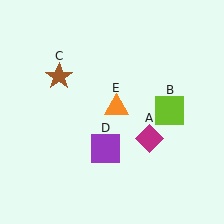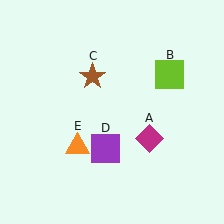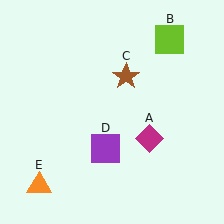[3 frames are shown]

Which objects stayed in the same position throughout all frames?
Magenta diamond (object A) and purple square (object D) remained stationary.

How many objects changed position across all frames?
3 objects changed position: lime square (object B), brown star (object C), orange triangle (object E).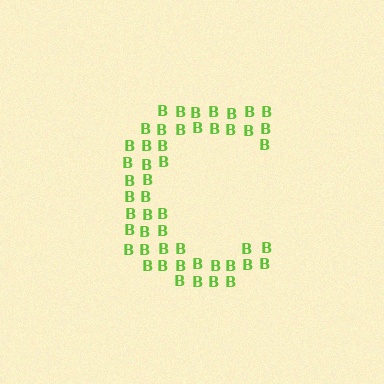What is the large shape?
The large shape is the letter C.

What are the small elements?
The small elements are letter B's.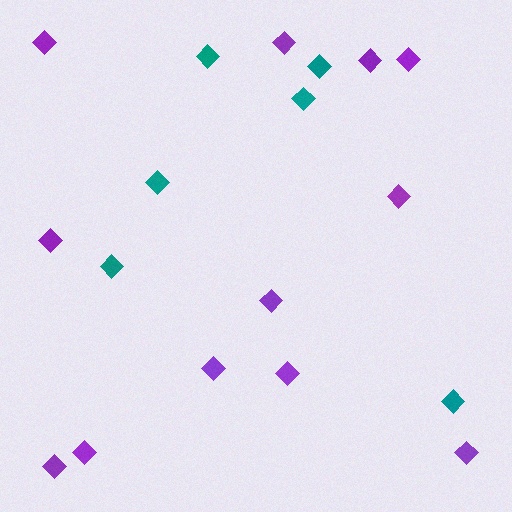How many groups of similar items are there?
There are 2 groups: one group of purple diamonds (12) and one group of teal diamonds (6).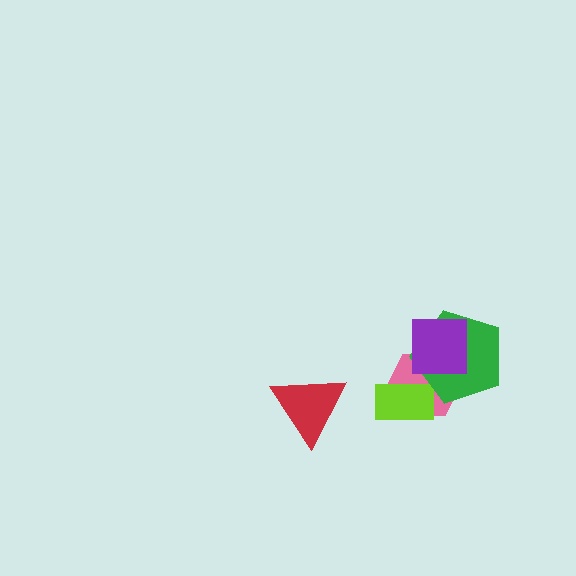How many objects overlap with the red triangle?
0 objects overlap with the red triangle.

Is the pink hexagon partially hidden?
Yes, it is partially covered by another shape.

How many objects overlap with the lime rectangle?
1 object overlaps with the lime rectangle.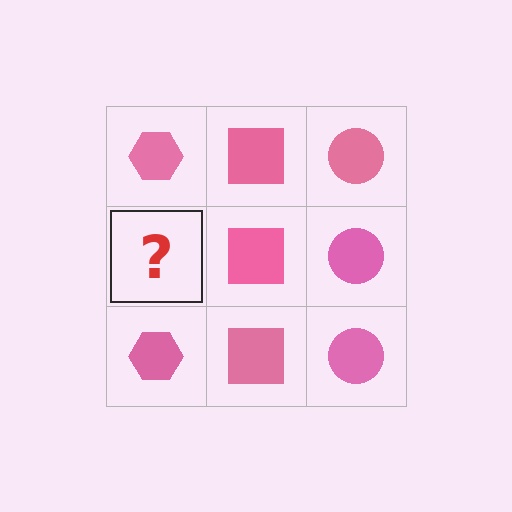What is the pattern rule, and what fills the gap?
The rule is that each column has a consistent shape. The gap should be filled with a pink hexagon.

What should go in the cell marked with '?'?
The missing cell should contain a pink hexagon.